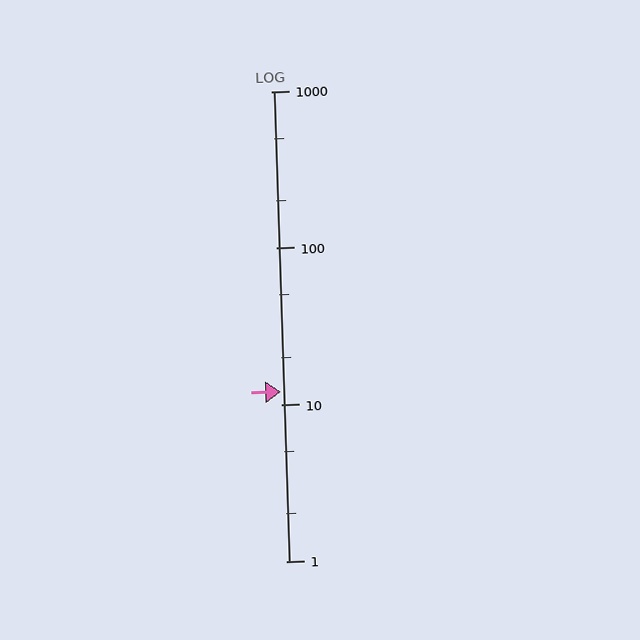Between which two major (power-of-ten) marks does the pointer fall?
The pointer is between 10 and 100.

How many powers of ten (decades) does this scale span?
The scale spans 3 decades, from 1 to 1000.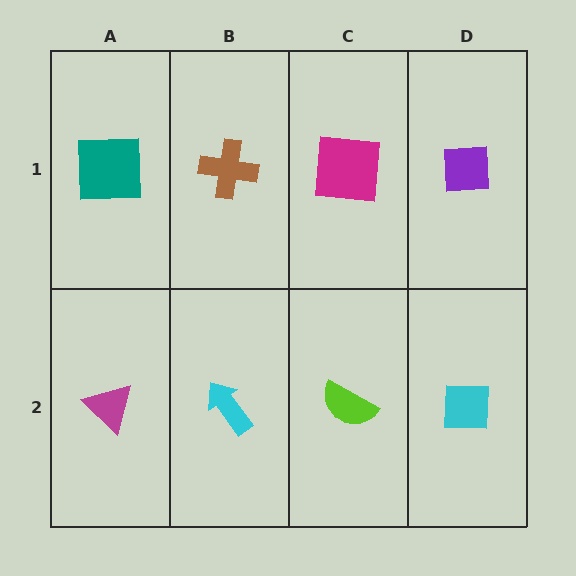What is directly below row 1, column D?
A cyan square.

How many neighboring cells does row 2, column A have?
2.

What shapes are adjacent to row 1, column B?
A cyan arrow (row 2, column B), a teal square (row 1, column A), a magenta square (row 1, column C).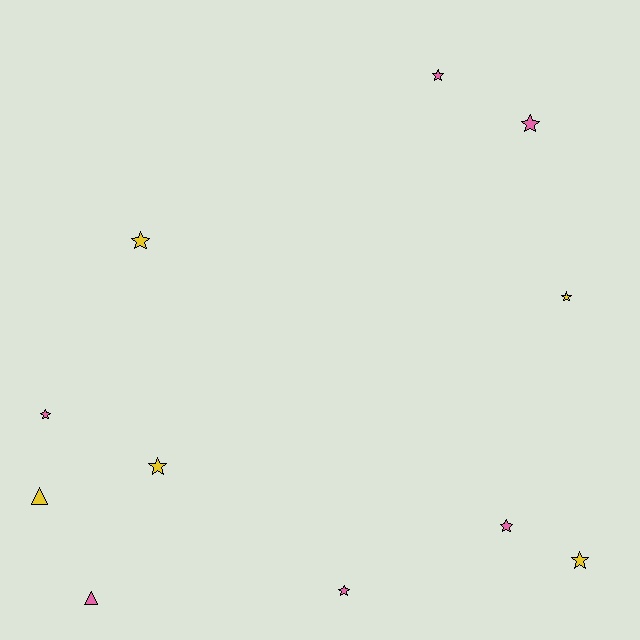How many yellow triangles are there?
There is 1 yellow triangle.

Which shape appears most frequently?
Star, with 9 objects.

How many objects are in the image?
There are 11 objects.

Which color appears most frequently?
Pink, with 6 objects.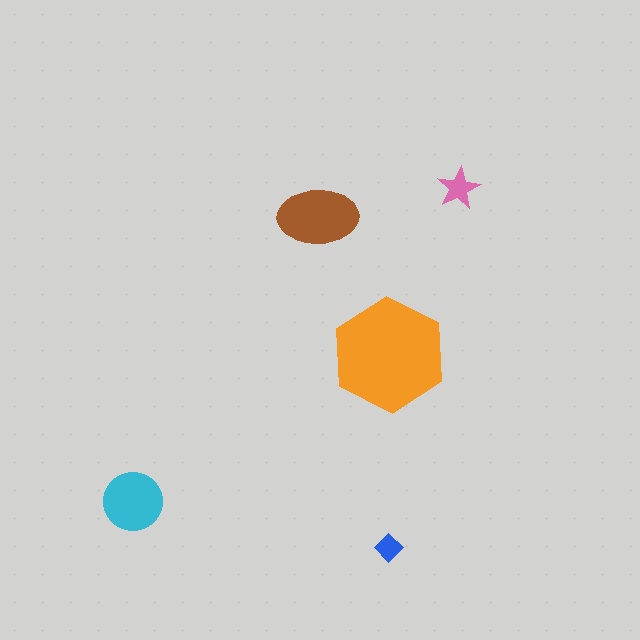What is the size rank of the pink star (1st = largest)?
4th.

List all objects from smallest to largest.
The blue diamond, the pink star, the cyan circle, the brown ellipse, the orange hexagon.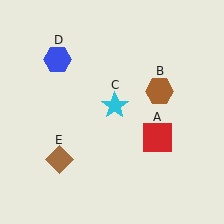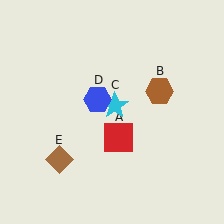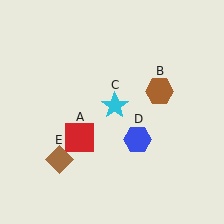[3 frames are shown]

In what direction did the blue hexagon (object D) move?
The blue hexagon (object D) moved down and to the right.